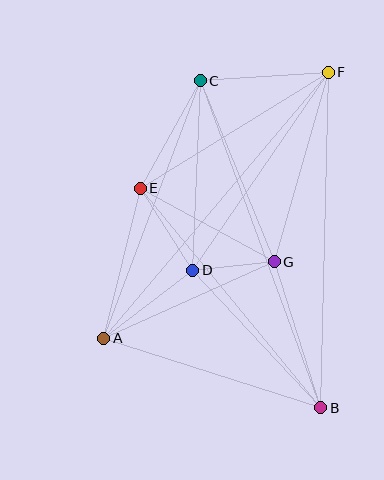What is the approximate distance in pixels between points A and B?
The distance between A and B is approximately 228 pixels.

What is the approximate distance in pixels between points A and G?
The distance between A and G is approximately 187 pixels.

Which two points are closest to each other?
Points D and G are closest to each other.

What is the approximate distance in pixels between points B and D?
The distance between B and D is approximately 188 pixels.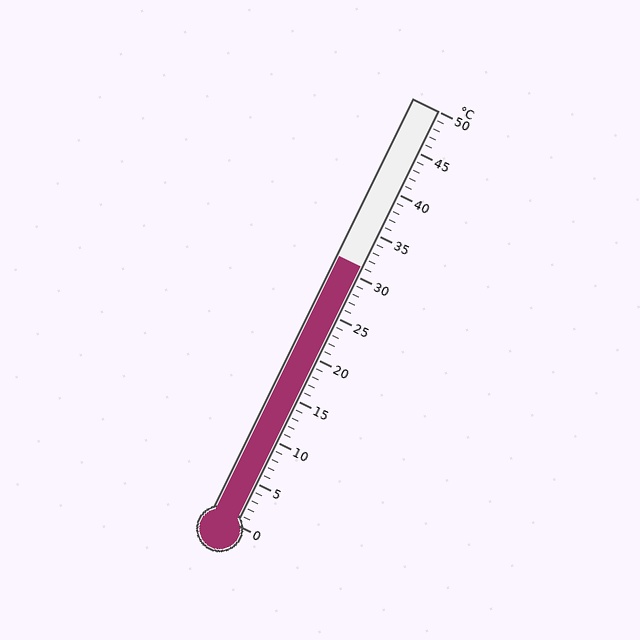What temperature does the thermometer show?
The thermometer shows approximately 31°C.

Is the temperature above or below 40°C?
The temperature is below 40°C.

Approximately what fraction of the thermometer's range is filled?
The thermometer is filled to approximately 60% of its range.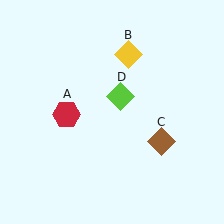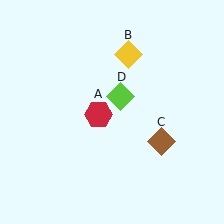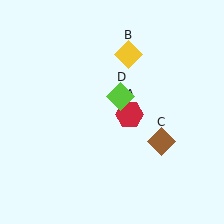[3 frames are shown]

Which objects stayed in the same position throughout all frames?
Yellow diamond (object B) and brown diamond (object C) and lime diamond (object D) remained stationary.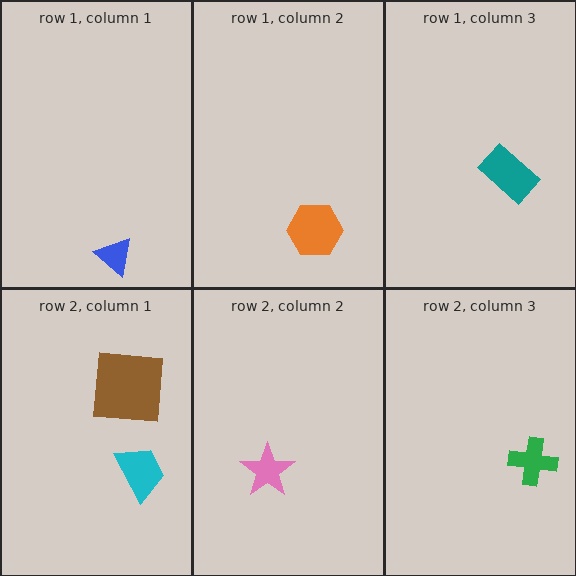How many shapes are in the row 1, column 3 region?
1.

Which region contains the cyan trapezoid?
The row 2, column 1 region.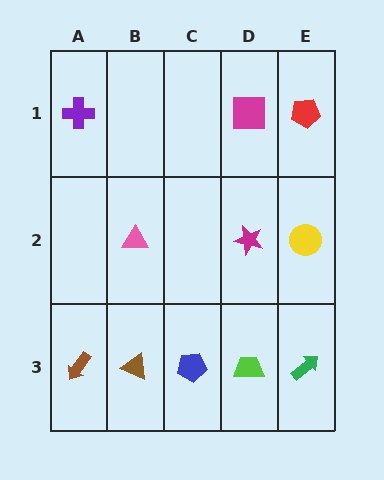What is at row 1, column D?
A magenta square.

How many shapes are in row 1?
3 shapes.